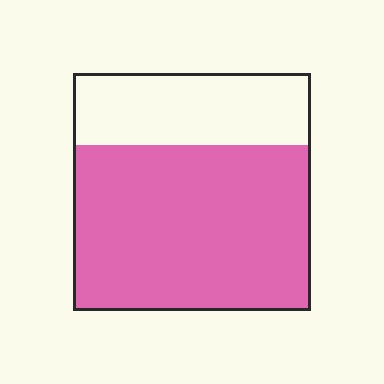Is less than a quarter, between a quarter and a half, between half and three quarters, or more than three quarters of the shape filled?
Between half and three quarters.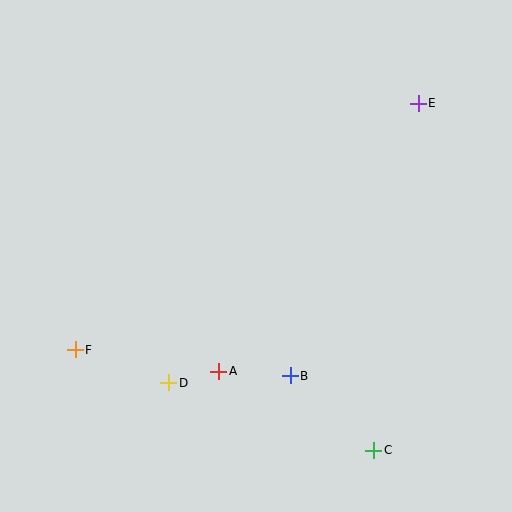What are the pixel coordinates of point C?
Point C is at (374, 450).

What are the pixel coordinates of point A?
Point A is at (219, 371).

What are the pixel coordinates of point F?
Point F is at (75, 350).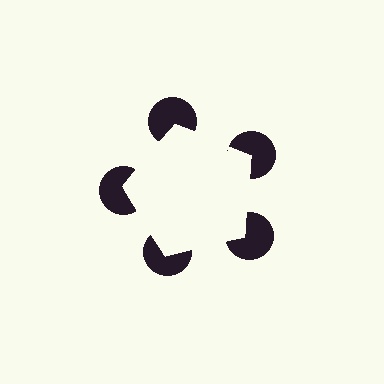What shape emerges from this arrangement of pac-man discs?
An illusory pentagon — its edges are inferred from the aligned wedge cuts in the pac-man discs, not physically drawn.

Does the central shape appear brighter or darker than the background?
It typically appears slightly brighter than the background, even though no actual brightness change is drawn.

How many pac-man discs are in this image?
There are 5 — one at each vertex of the illusory pentagon.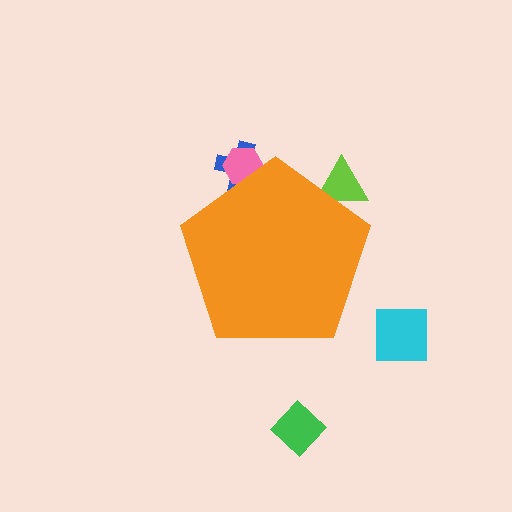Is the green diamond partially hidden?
No, the green diamond is fully visible.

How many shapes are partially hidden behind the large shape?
3 shapes are partially hidden.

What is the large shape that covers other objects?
An orange pentagon.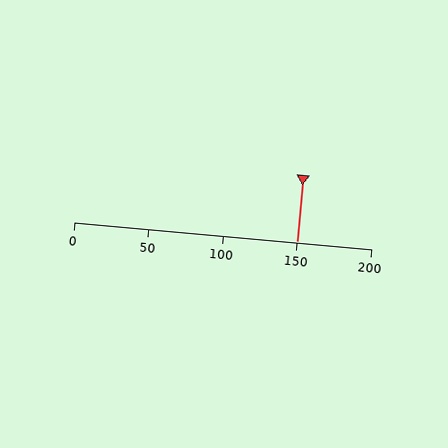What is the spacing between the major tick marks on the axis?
The major ticks are spaced 50 apart.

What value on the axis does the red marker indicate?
The marker indicates approximately 150.